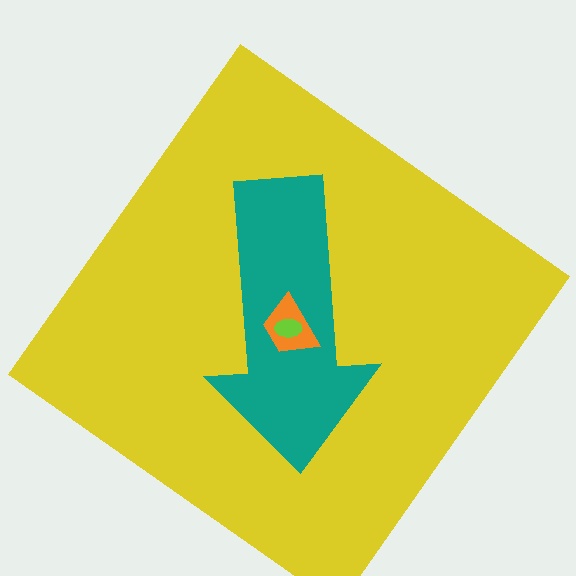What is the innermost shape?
The lime ellipse.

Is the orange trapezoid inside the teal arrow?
Yes.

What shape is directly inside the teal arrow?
The orange trapezoid.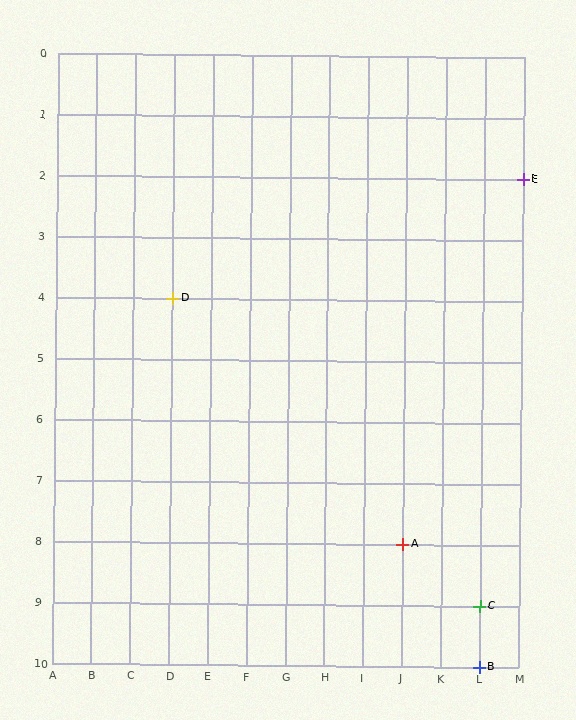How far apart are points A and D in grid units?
Points A and D are 6 columns and 4 rows apart (about 7.2 grid units diagonally).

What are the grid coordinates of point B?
Point B is at grid coordinates (L, 10).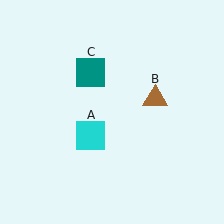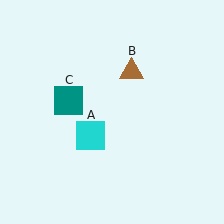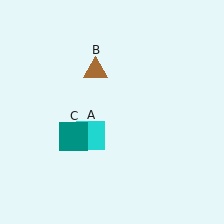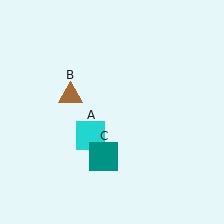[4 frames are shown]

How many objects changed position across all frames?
2 objects changed position: brown triangle (object B), teal square (object C).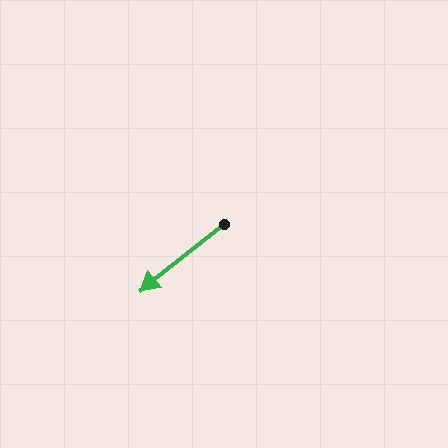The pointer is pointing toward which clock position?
Roughly 8 o'clock.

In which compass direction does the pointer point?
Southwest.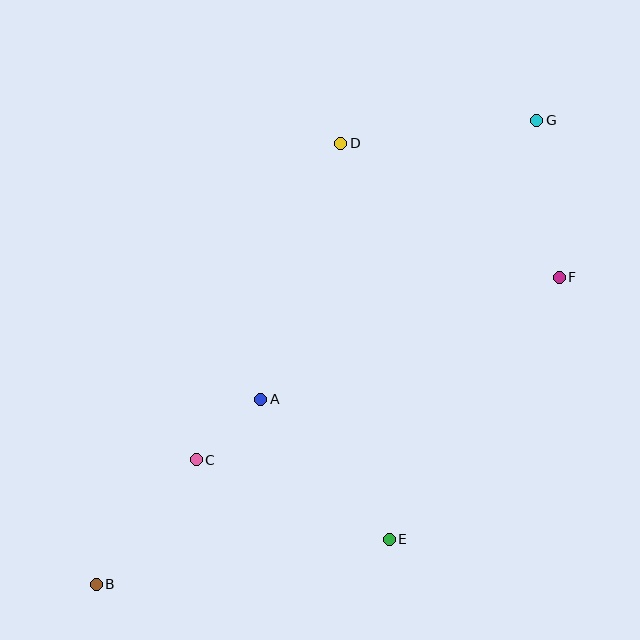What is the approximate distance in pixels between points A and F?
The distance between A and F is approximately 322 pixels.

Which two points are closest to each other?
Points A and C are closest to each other.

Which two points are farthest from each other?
Points B and G are farthest from each other.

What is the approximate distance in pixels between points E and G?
The distance between E and G is approximately 444 pixels.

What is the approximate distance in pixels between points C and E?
The distance between C and E is approximately 208 pixels.